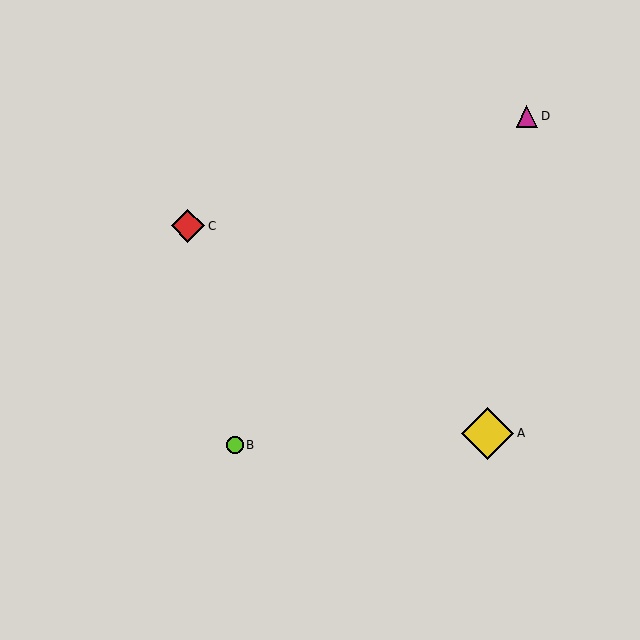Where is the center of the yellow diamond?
The center of the yellow diamond is at (488, 433).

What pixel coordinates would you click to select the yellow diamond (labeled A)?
Click at (488, 433) to select the yellow diamond A.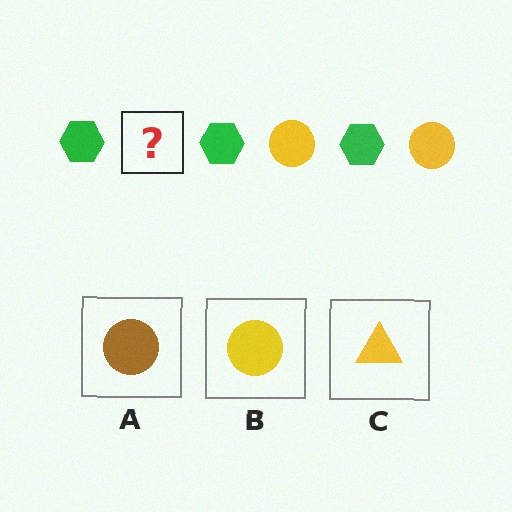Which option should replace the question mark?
Option B.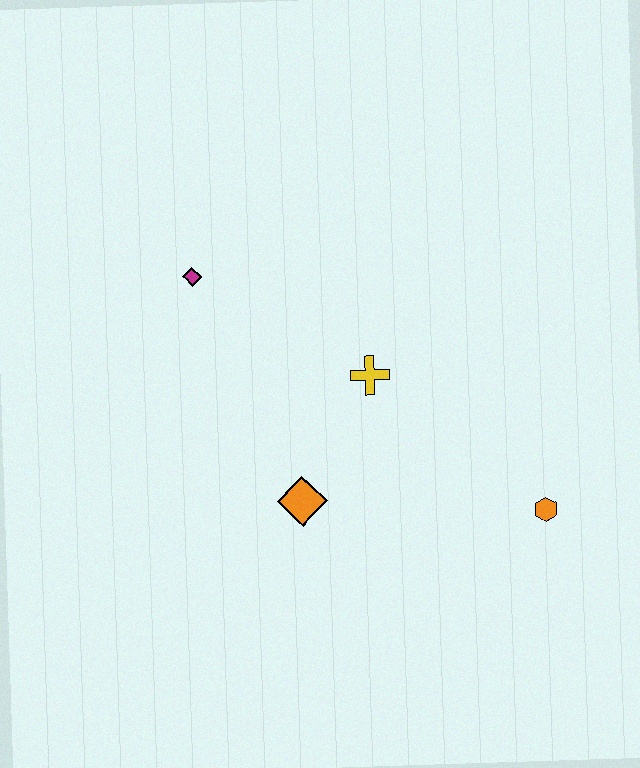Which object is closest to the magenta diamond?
The yellow cross is closest to the magenta diamond.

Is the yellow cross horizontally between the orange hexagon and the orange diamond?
Yes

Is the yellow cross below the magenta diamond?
Yes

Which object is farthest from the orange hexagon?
The magenta diamond is farthest from the orange hexagon.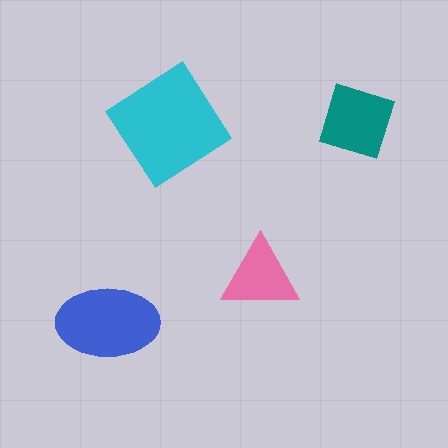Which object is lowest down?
The blue ellipse is bottommost.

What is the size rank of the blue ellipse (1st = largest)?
2nd.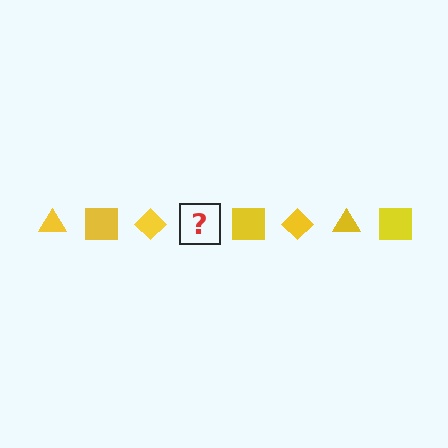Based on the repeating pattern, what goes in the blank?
The blank should be a yellow triangle.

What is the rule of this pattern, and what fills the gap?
The rule is that the pattern cycles through triangle, square, diamond shapes in yellow. The gap should be filled with a yellow triangle.